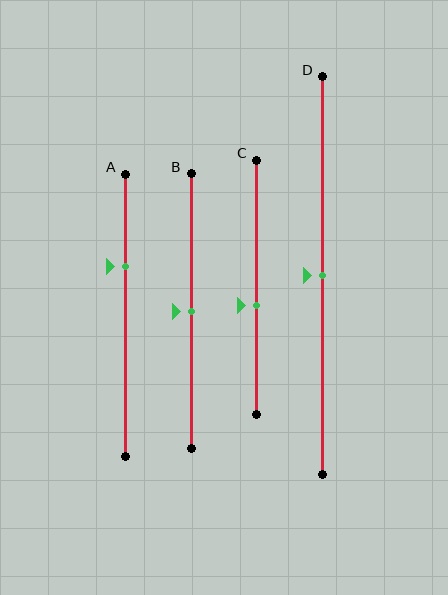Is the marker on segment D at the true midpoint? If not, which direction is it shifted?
Yes, the marker on segment D is at the true midpoint.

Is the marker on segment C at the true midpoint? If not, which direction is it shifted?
No, the marker on segment C is shifted downward by about 7% of the segment length.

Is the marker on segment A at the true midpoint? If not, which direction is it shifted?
No, the marker on segment A is shifted upward by about 17% of the segment length.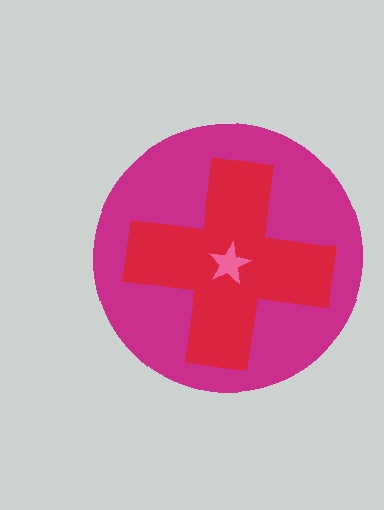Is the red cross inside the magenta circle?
Yes.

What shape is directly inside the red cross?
The pink star.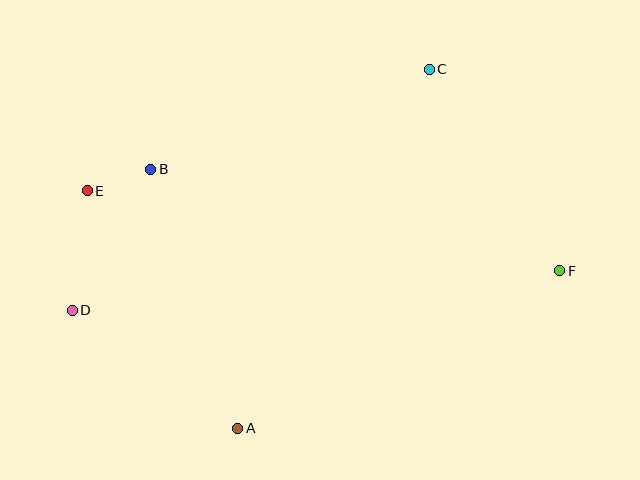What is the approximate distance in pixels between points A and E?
The distance between A and E is approximately 281 pixels.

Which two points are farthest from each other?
Points D and F are farthest from each other.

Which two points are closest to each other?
Points B and E are closest to each other.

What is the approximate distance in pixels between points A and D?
The distance between A and D is approximately 203 pixels.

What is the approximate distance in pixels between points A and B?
The distance between A and B is approximately 273 pixels.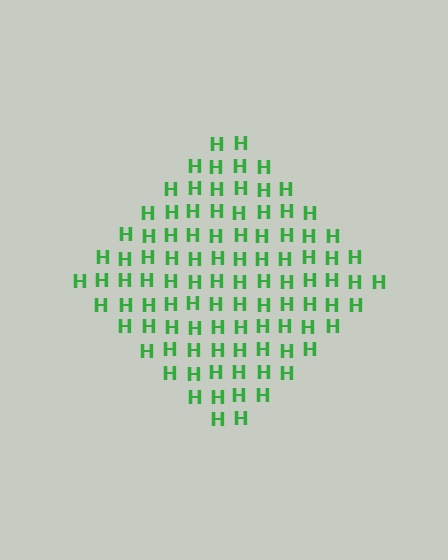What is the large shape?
The large shape is a diamond.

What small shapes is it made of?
It is made of small letter H's.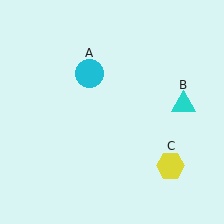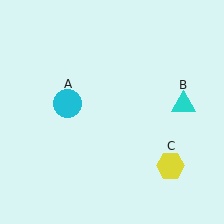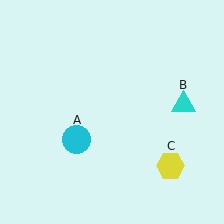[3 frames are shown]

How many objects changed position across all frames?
1 object changed position: cyan circle (object A).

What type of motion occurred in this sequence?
The cyan circle (object A) rotated counterclockwise around the center of the scene.